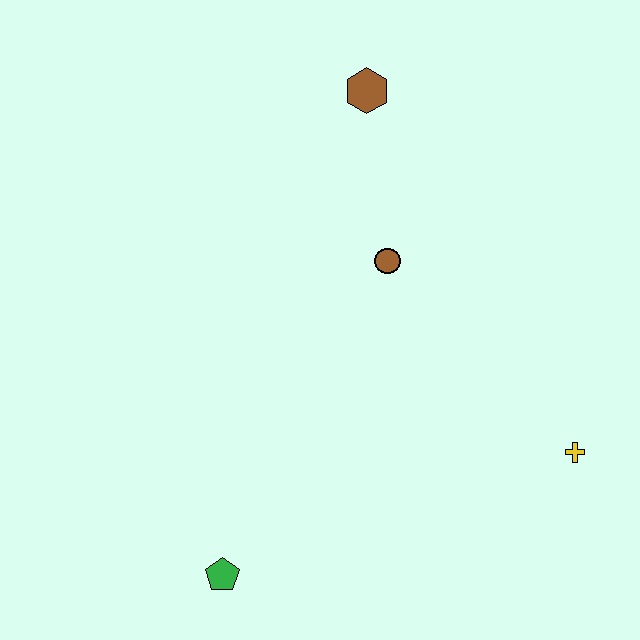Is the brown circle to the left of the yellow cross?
Yes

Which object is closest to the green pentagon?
The brown circle is closest to the green pentagon.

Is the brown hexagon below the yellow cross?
No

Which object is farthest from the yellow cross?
The brown hexagon is farthest from the yellow cross.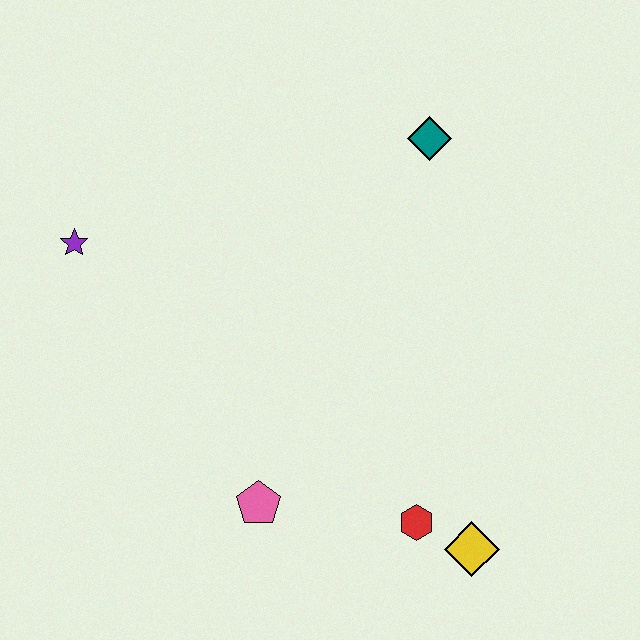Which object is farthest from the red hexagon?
The purple star is farthest from the red hexagon.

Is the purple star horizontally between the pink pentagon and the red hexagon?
No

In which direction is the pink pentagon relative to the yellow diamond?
The pink pentagon is to the left of the yellow diamond.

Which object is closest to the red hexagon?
The yellow diamond is closest to the red hexagon.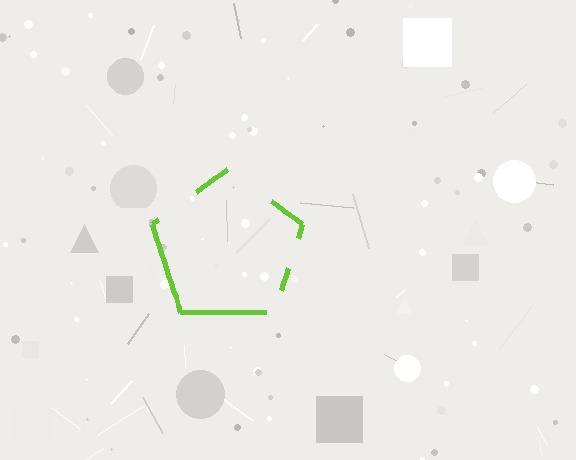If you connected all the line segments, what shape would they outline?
They would outline a pentagon.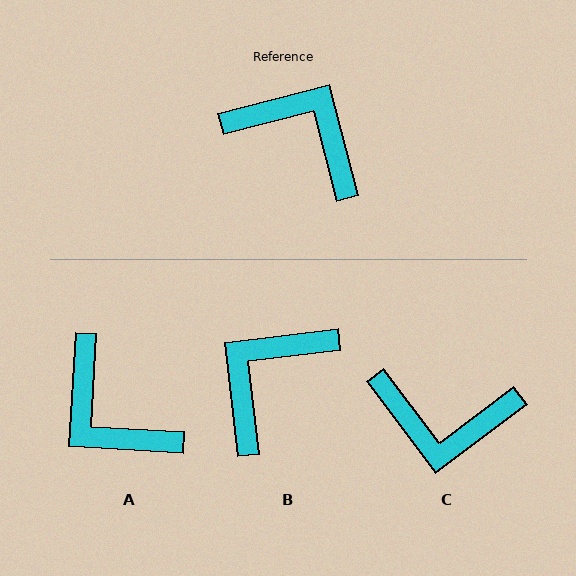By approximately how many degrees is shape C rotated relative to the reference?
Approximately 158 degrees clockwise.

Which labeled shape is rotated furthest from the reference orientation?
A, about 162 degrees away.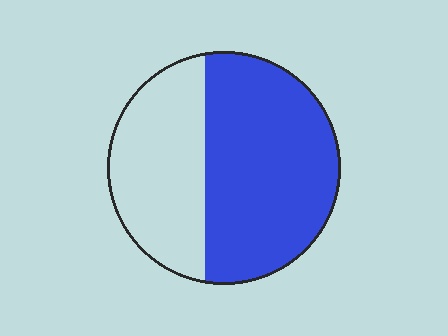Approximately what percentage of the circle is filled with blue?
Approximately 60%.